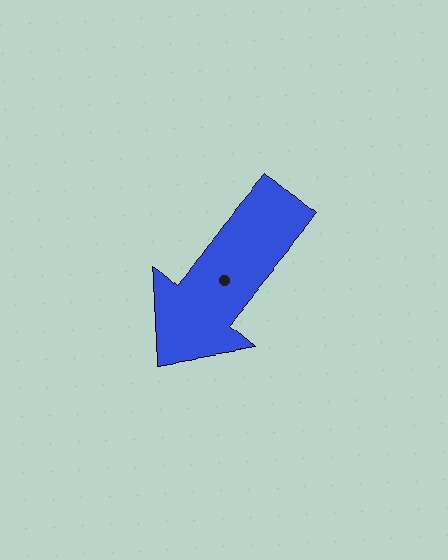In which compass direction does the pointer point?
Southwest.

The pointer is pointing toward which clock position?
Roughly 7 o'clock.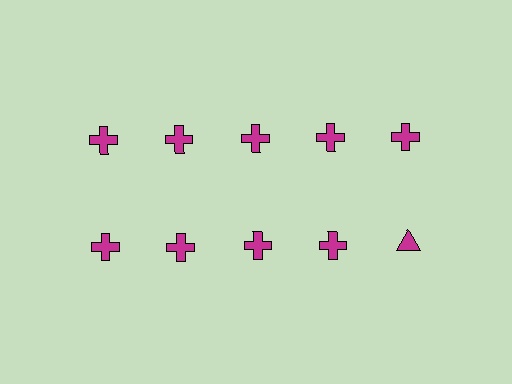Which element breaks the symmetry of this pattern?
The magenta triangle in the second row, rightmost column breaks the symmetry. All other shapes are magenta crosses.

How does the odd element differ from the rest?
It has a different shape: triangle instead of cross.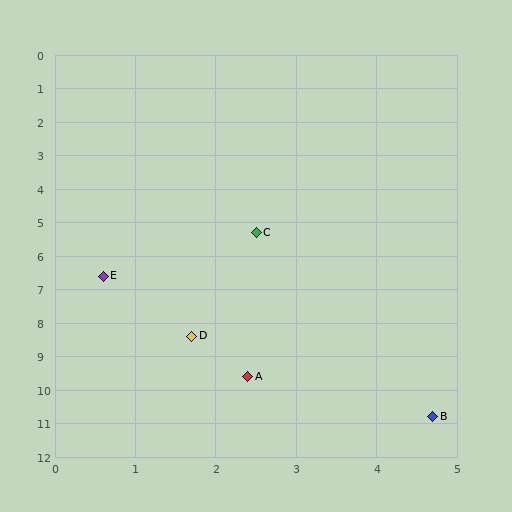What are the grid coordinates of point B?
Point B is at approximately (4.7, 10.8).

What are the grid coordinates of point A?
Point A is at approximately (2.4, 9.6).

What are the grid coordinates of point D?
Point D is at approximately (1.7, 8.4).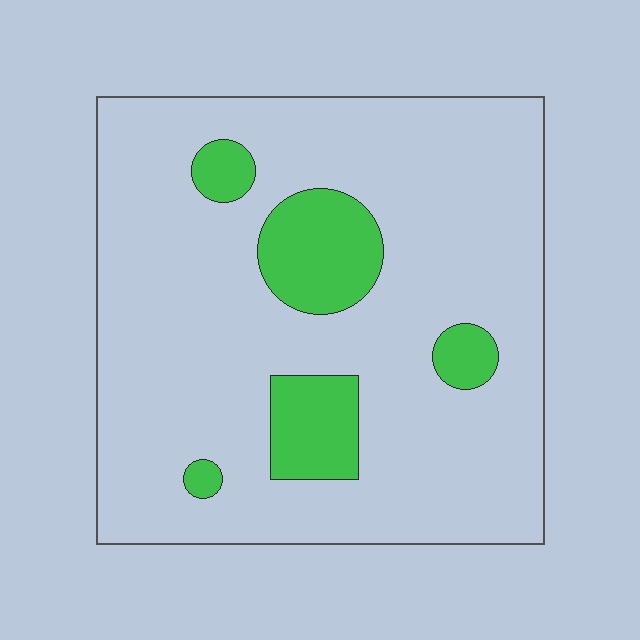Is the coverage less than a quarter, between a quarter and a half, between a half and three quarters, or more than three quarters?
Less than a quarter.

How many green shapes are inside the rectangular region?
5.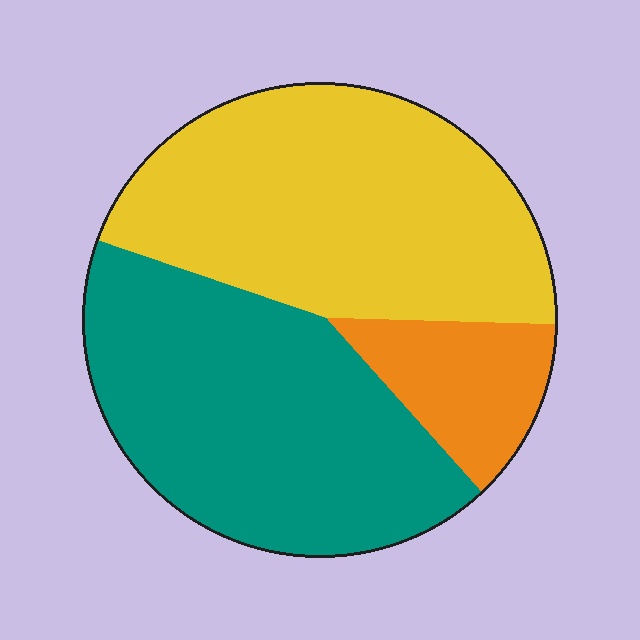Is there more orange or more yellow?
Yellow.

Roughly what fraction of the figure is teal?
Teal takes up about two fifths (2/5) of the figure.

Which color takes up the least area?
Orange, at roughly 10%.